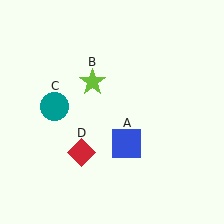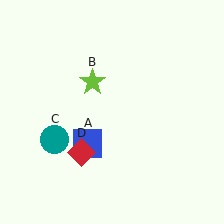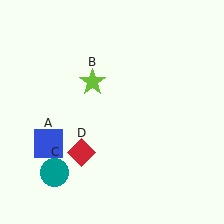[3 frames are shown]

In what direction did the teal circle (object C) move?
The teal circle (object C) moved down.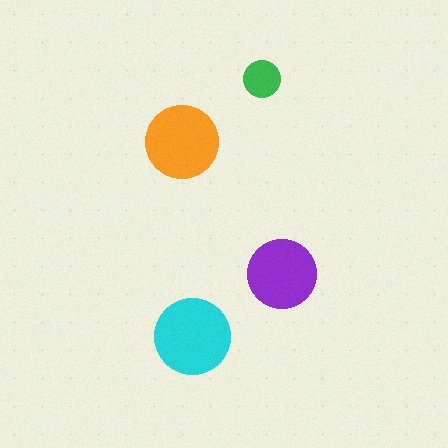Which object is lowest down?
The cyan circle is bottommost.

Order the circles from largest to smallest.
the cyan one, the orange one, the purple one, the green one.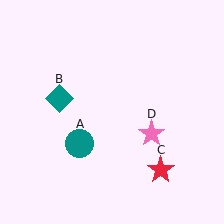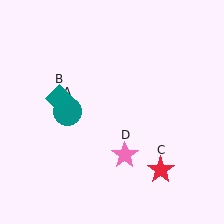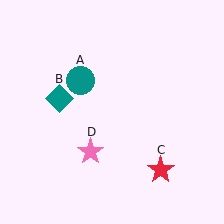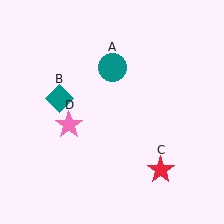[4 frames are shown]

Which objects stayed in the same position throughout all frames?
Teal diamond (object B) and red star (object C) remained stationary.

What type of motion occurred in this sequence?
The teal circle (object A), pink star (object D) rotated clockwise around the center of the scene.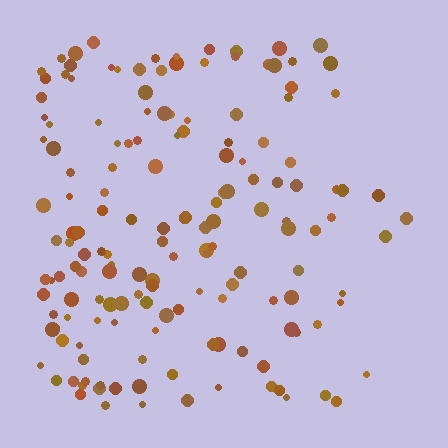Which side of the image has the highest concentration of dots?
The left.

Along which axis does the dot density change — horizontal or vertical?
Horizontal.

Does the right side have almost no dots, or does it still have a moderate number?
Still a moderate number, just noticeably fewer than the left.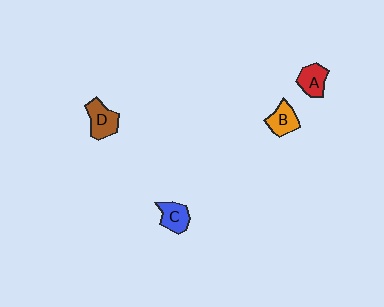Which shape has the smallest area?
Shape A (red).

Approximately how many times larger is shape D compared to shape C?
Approximately 1.2 times.